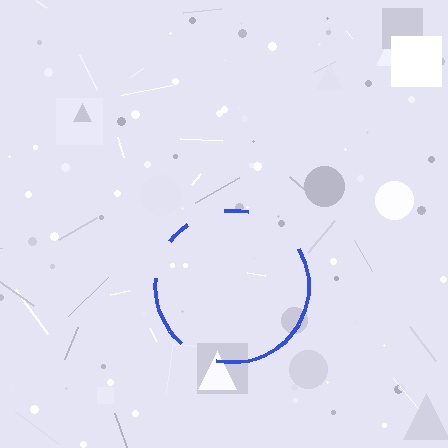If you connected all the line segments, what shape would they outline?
They would outline a circle.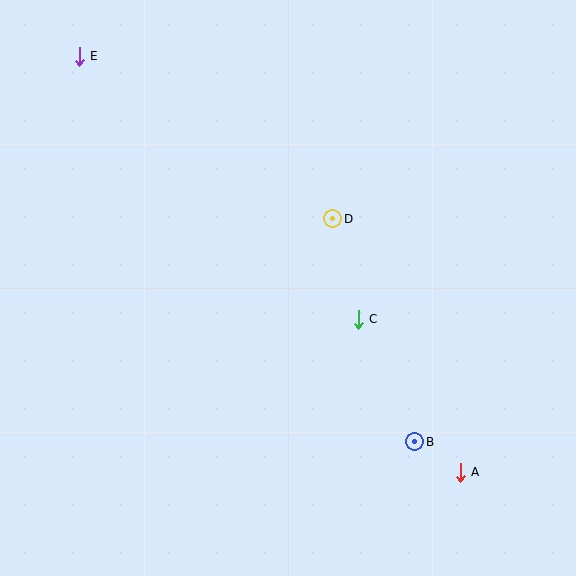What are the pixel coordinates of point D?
Point D is at (333, 219).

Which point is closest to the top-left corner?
Point E is closest to the top-left corner.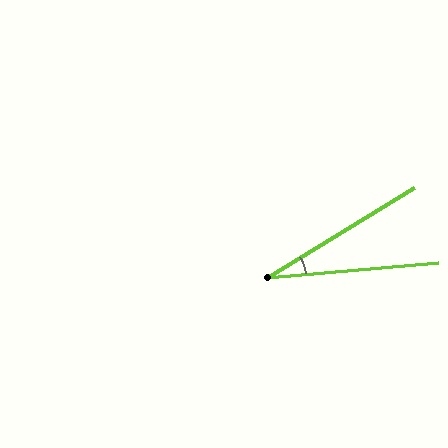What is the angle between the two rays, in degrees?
Approximately 26 degrees.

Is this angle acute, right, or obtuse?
It is acute.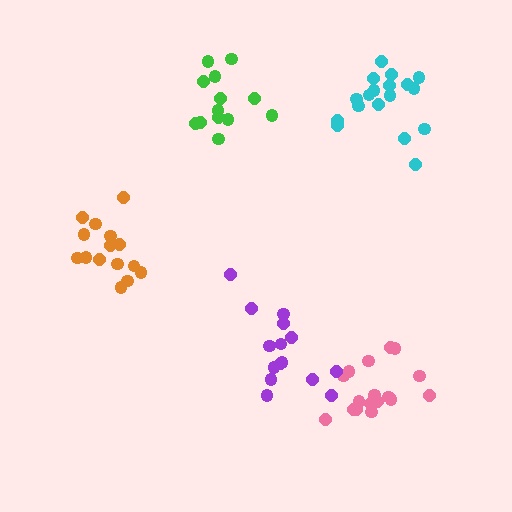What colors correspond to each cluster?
The clusters are colored: pink, purple, orange, green, cyan.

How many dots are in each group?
Group 1: 17 dots, Group 2: 15 dots, Group 3: 15 dots, Group 4: 13 dots, Group 5: 18 dots (78 total).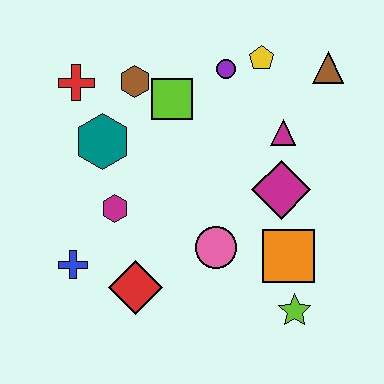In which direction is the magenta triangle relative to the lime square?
The magenta triangle is to the right of the lime square.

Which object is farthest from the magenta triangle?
The blue cross is farthest from the magenta triangle.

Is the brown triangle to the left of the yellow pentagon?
No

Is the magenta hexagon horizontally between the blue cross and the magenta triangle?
Yes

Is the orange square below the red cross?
Yes